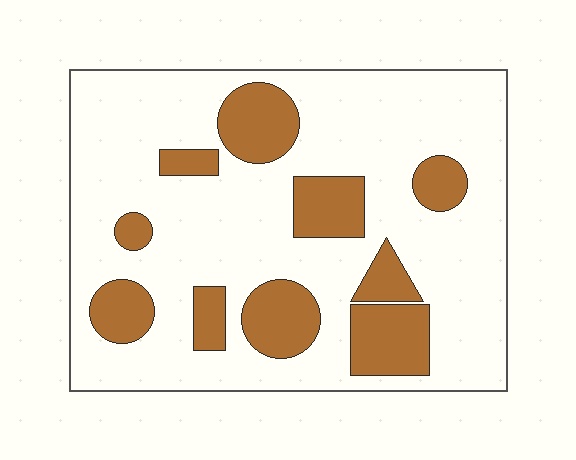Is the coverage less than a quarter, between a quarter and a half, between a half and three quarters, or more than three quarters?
Less than a quarter.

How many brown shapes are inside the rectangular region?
10.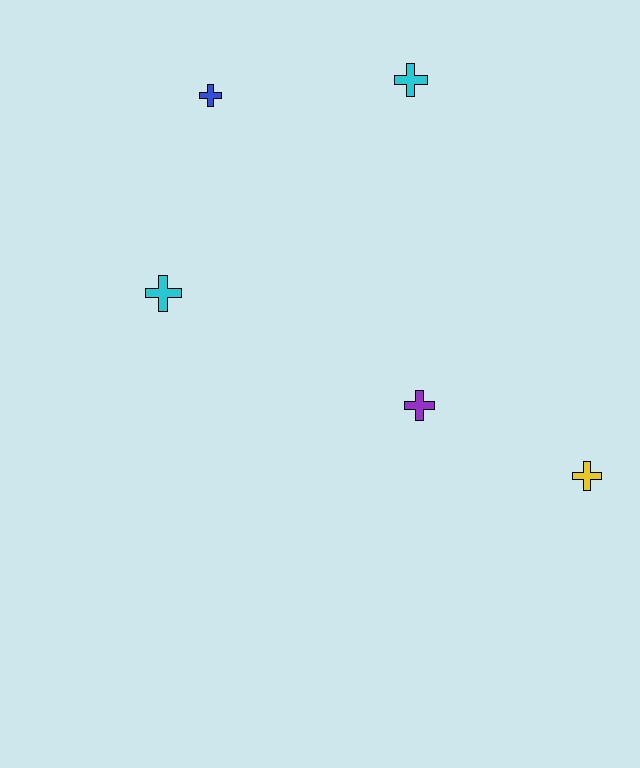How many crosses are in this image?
There are 5 crosses.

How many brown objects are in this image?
There are no brown objects.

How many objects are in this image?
There are 5 objects.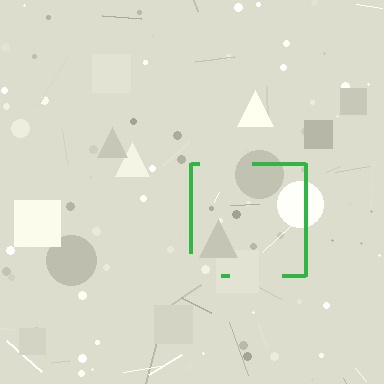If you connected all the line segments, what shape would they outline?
They would outline a square.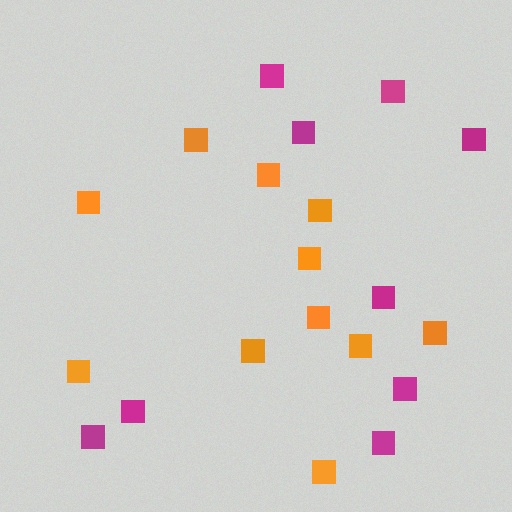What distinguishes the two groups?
There are 2 groups: one group of orange squares (11) and one group of magenta squares (9).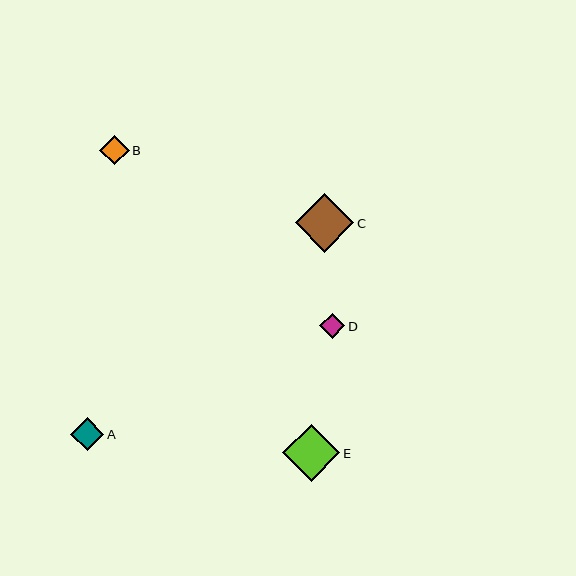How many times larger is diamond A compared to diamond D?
Diamond A is approximately 1.3 times the size of diamond D.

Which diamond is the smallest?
Diamond D is the smallest with a size of approximately 25 pixels.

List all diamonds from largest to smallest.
From largest to smallest: C, E, A, B, D.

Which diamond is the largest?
Diamond C is the largest with a size of approximately 58 pixels.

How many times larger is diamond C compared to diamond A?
Diamond C is approximately 1.8 times the size of diamond A.